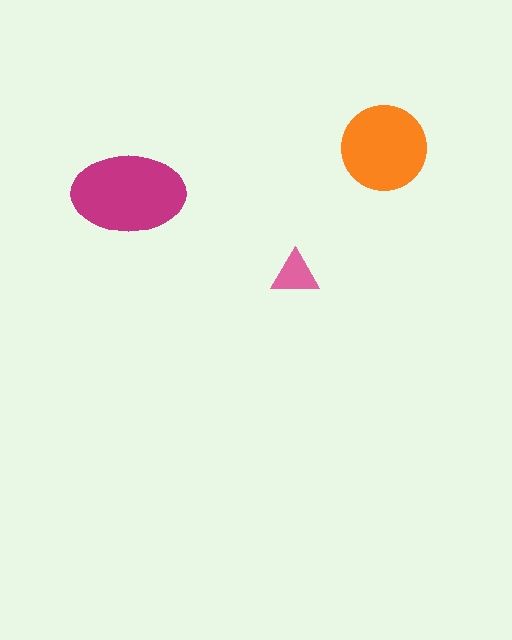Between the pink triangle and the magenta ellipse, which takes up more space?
The magenta ellipse.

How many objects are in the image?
There are 3 objects in the image.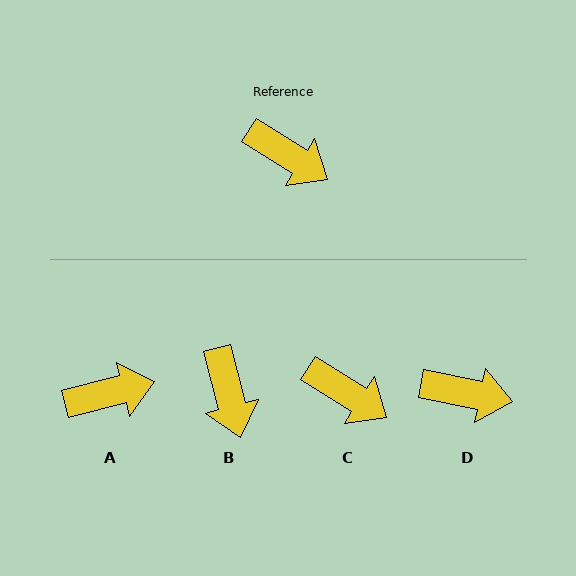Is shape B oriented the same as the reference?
No, it is off by about 43 degrees.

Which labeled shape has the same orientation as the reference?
C.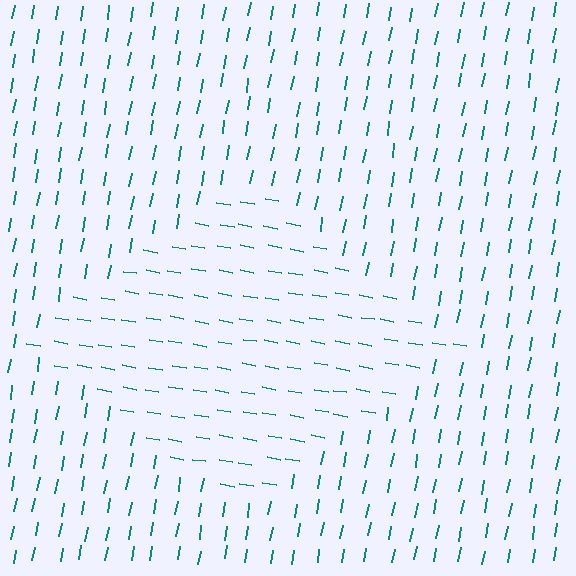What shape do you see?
I see a diamond.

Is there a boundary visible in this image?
Yes, there is a texture boundary formed by a change in line orientation.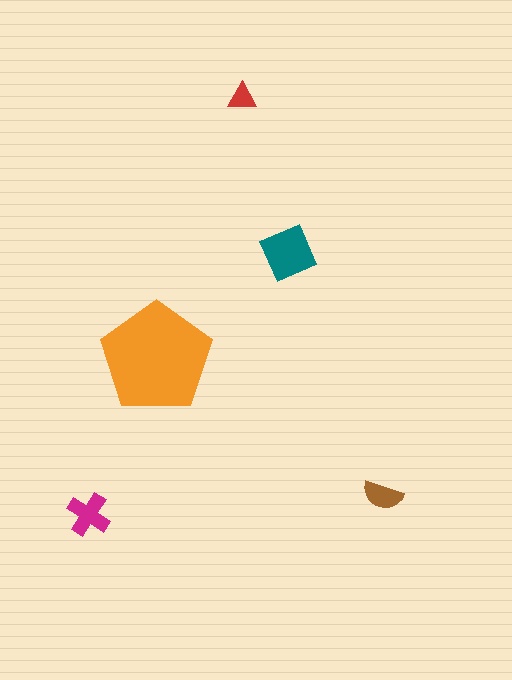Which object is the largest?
The orange pentagon.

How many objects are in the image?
There are 5 objects in the image.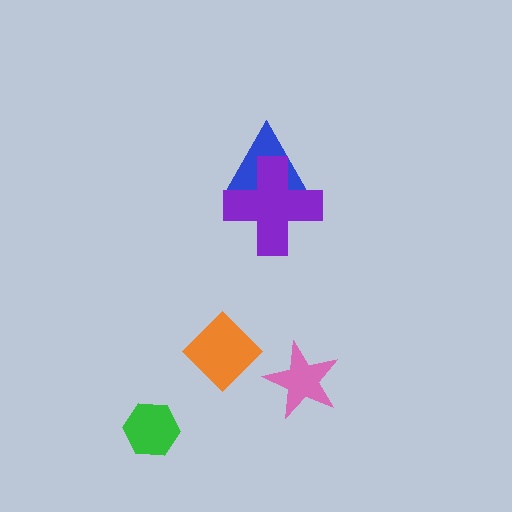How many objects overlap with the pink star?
0 objects overlap with the pink star.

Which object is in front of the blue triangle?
The purple cross is in front of the blue triangle.